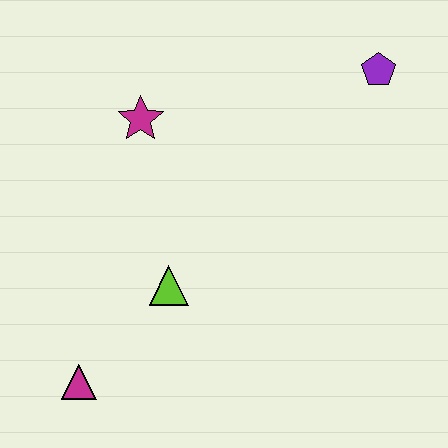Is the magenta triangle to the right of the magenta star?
No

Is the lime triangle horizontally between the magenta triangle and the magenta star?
No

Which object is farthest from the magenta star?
The magenta triangle is farthest from the magenta star.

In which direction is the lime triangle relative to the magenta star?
The lime triangle is below the magenta star.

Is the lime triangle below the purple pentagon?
Yes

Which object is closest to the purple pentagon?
The magenta star is closest to the purple pentagon.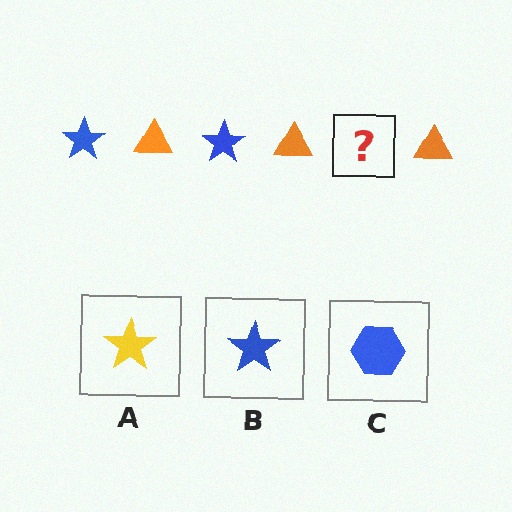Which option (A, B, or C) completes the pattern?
B.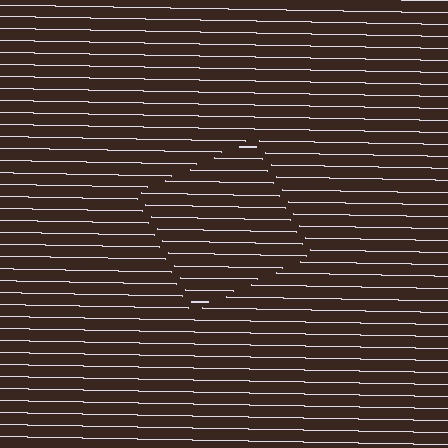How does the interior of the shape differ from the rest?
The interior of the shape contains the same grating, shifted by half a period — the contour is defined by the phase discontinuity where line-ends from the inner and outer gratings abut.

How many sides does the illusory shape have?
4 sides — the line-ends trace a square.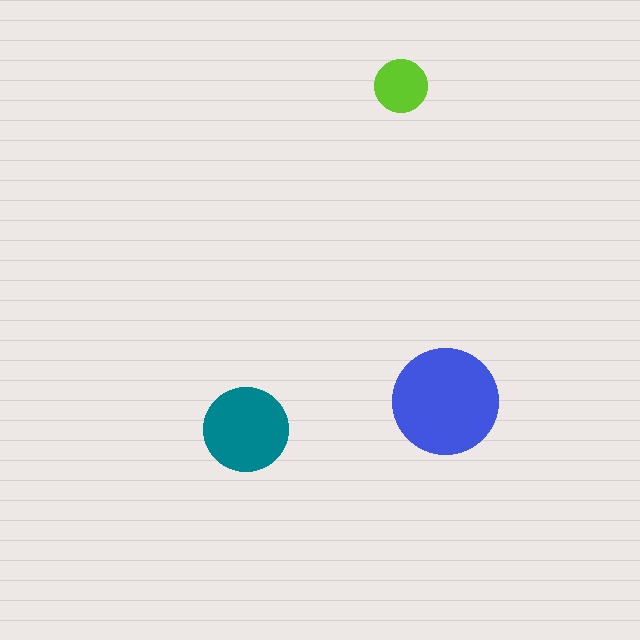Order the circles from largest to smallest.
the blue one, the teal one, the lime one.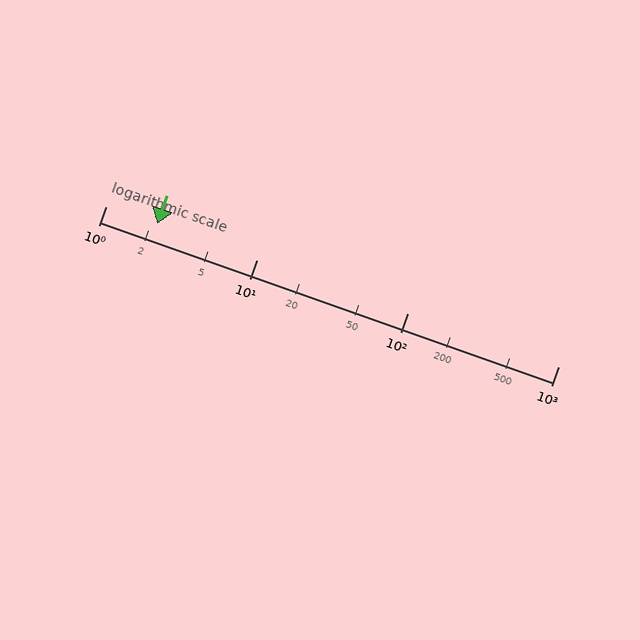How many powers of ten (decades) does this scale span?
The scale spans 3 decades, from 1 to 1000.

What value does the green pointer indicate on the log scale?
The pointer indicates approximately 2.2.